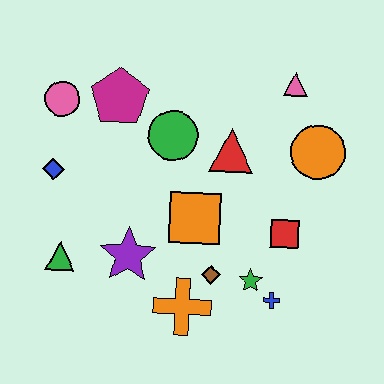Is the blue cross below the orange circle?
Yes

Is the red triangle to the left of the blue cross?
Yes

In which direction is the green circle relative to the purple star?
The green circle is above the purple star.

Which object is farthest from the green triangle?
The pink triangle is farthest from the green triangle.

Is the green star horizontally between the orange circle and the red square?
No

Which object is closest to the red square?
The green star is closest to the red square.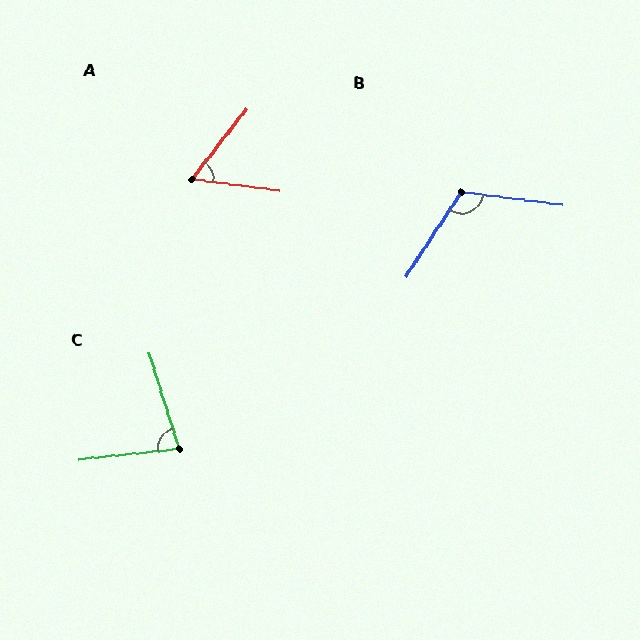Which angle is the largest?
B, at approximately 116 degrees.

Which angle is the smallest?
A, at approximately 59 degrees.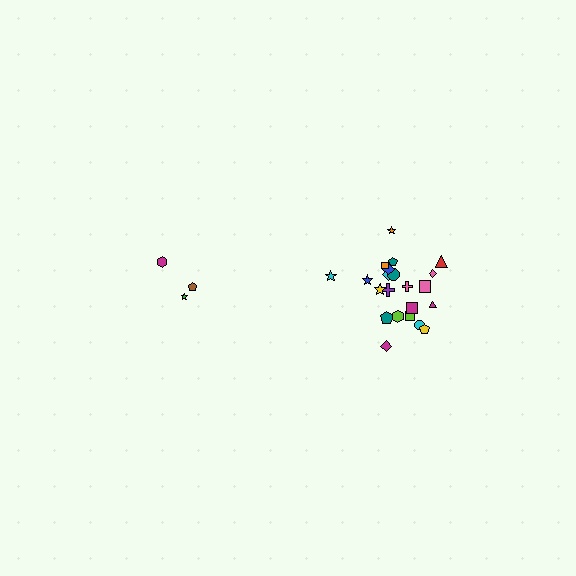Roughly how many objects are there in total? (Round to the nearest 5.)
Roughly 25 objects in total.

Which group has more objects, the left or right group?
The right group.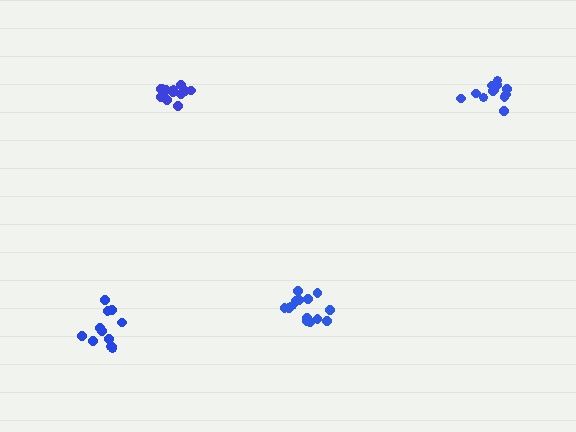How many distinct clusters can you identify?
There are 4 distinct clusters.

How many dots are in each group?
Group 1: 14 dots, Group 2: 12 dots, Group 3: 12 dots, Group 4: 12 dots (50 total).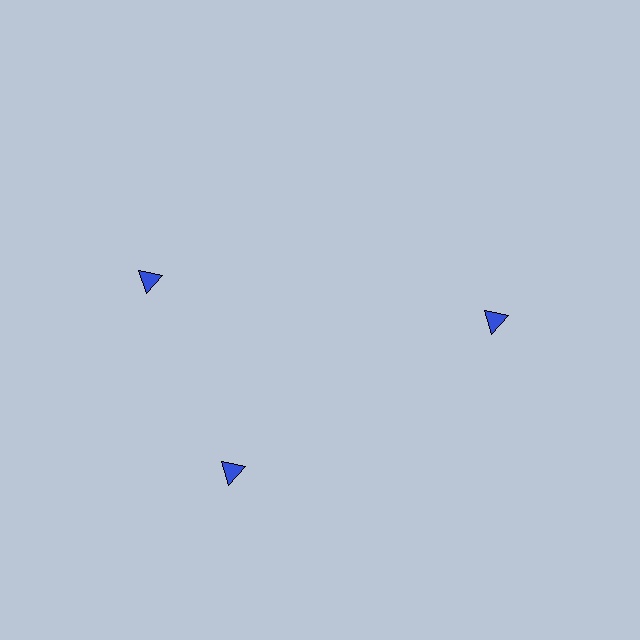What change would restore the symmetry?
The symmetry would be restored by rotating it back into even spacing with its neighbors so that all 3 triangles sit at equal angles and equal distance from the center.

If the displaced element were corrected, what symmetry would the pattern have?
It would have 3-fold rotational symmetry — the pattern would map onto itself every 120 degrees.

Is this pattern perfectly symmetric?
No. The 3 blue triangles are arranged in a ring, but one element near the 11 o'clock position is rotated out of alignment along the ring, breaking the 3-fold rotational symmetry.